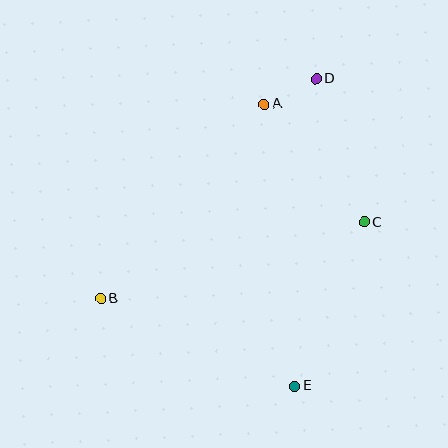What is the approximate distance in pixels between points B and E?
The distance between B and E is approximately 213 pixels.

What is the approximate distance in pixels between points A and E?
The distance between A and E is approximately 284 pixels.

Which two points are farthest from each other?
Points B and D are farthest from each other.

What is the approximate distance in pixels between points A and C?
The distance between A and C is approximately 155 pixels.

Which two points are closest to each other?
Points A and D are closest to each other.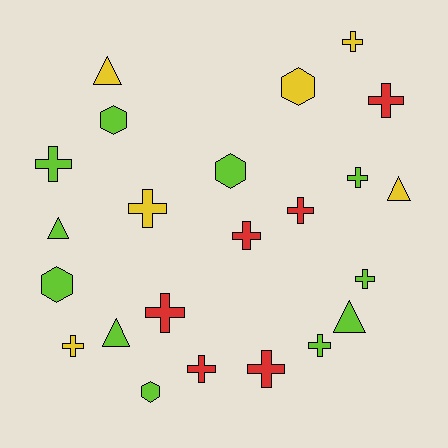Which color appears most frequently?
Lime, with 11 objects.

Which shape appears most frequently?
Cross, with 13 objects.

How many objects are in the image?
There are 23 objects.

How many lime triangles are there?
There are 3 lime triangles.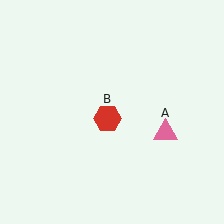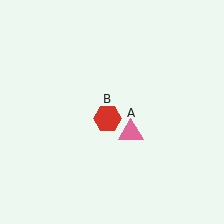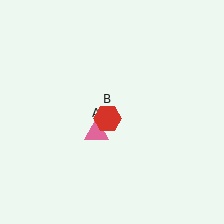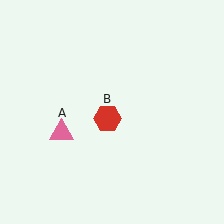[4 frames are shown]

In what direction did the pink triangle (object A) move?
The pink triangle (object A) moved left.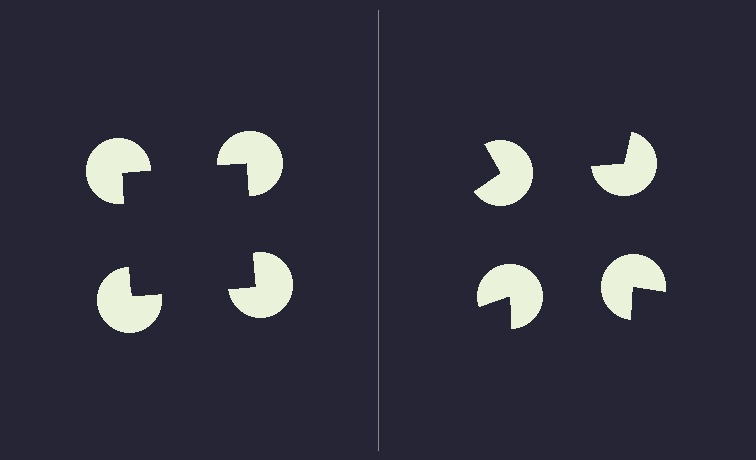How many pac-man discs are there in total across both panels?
8 — 4 on each side.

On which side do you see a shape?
An illusory square appears on the left side. On the right side the wedge cuts are rotated, so no coherent shape forms.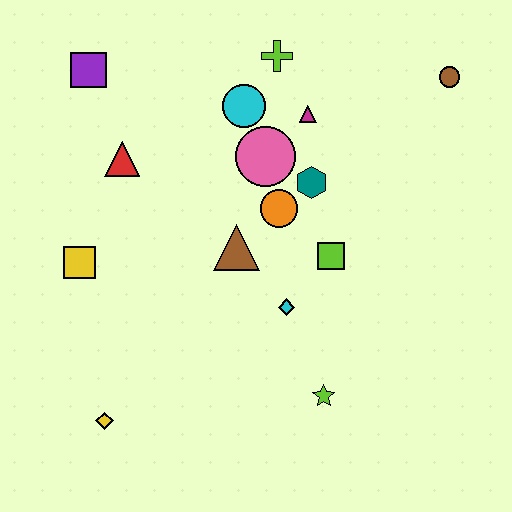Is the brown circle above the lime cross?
No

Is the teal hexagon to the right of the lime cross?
Yes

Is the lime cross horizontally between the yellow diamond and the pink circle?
No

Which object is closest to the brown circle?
The magenta triangle is closest to the brown circle.